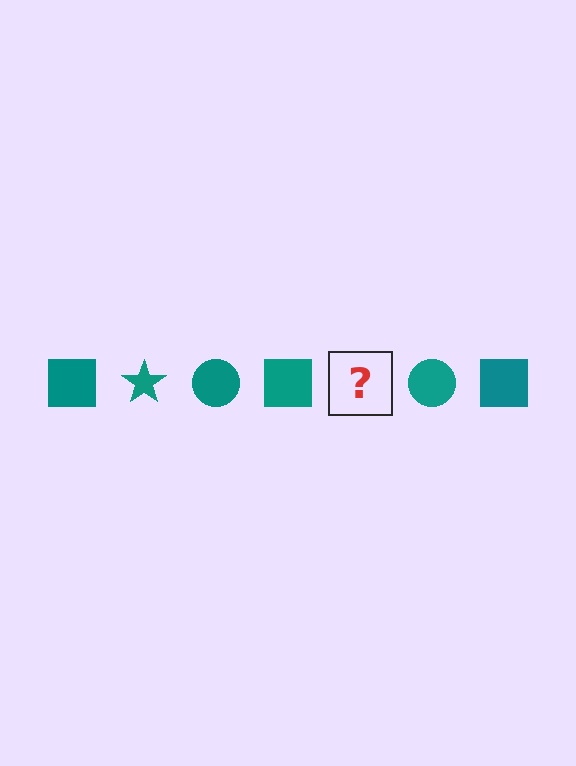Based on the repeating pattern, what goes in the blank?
The blank should be a teal star.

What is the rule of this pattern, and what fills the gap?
The rule is that the pattern cycles through square, star, circle shapes in teal. The gap should be filled with a teal star.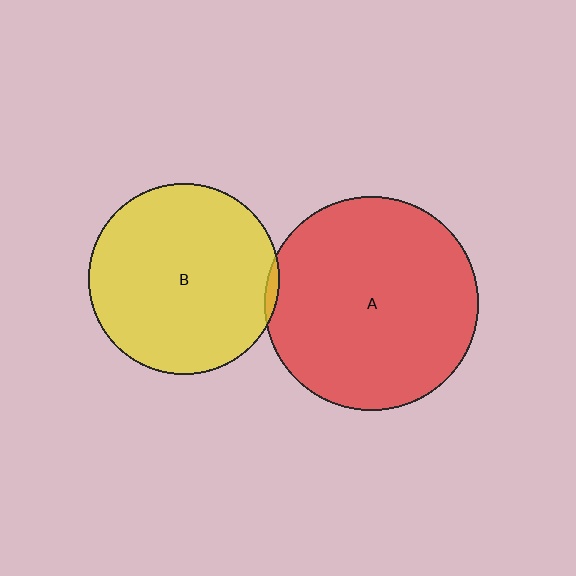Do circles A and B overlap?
Yes.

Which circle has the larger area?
Circle A (red).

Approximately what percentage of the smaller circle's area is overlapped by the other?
Approximately 5%.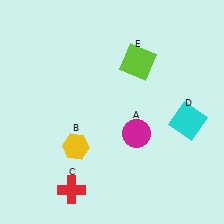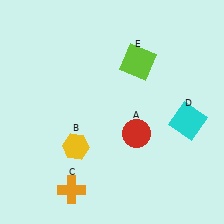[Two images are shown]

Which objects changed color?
A changed from magenta to red. C changed from red to orange.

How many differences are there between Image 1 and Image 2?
There are 2 differences between the two images.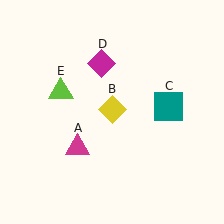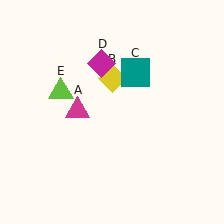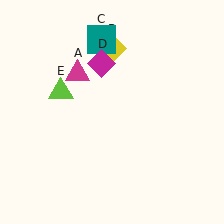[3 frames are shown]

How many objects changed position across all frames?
3 objects changed position: magenta triangle (object A), yellow diamond (object B), teal square (object C).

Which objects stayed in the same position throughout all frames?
Magenta diamond (object D) and lime triangle (object E) remained stationary.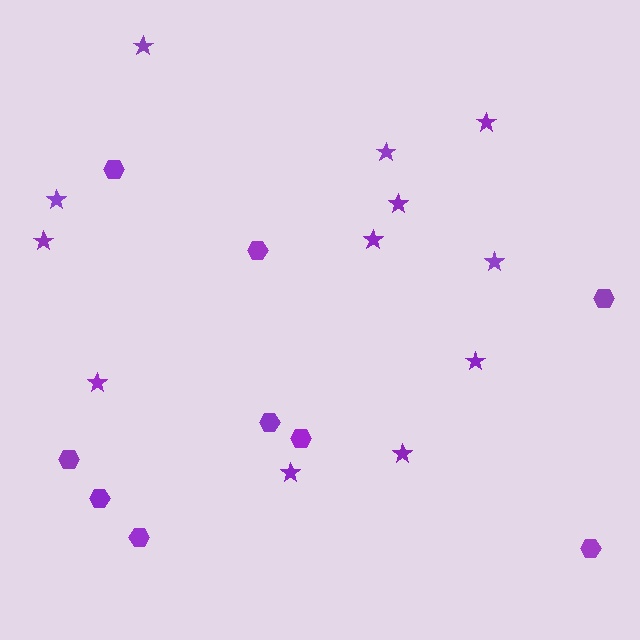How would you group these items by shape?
There are 2 groups: one group of stars (12) and one group of hexagons (9).